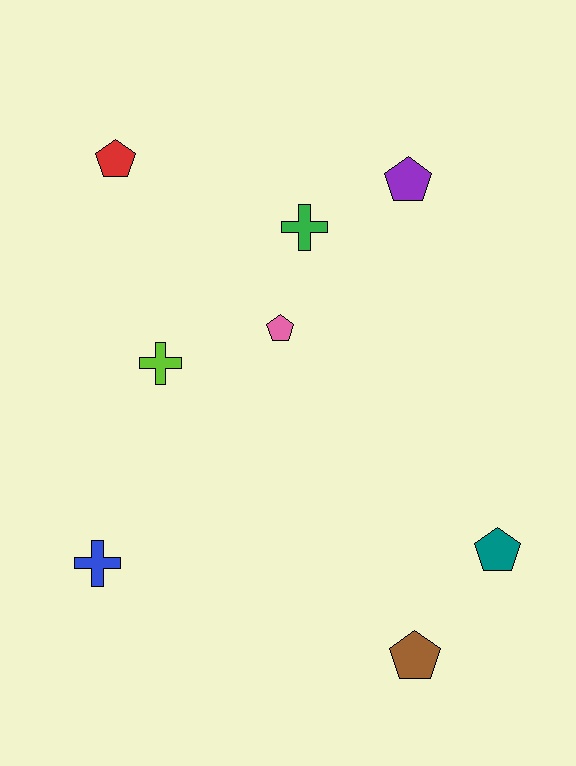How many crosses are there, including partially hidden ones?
There are 3 crosses.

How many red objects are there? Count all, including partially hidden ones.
There is 1 red object.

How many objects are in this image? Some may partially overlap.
There are 8 objects.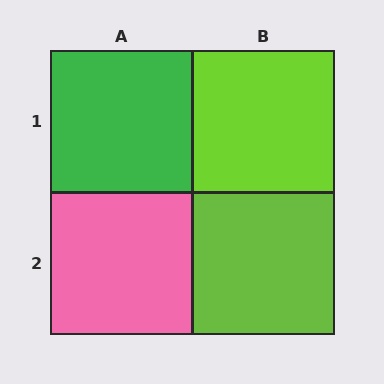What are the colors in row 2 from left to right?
Pink, lime.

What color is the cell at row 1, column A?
Green.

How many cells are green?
1 cell is green.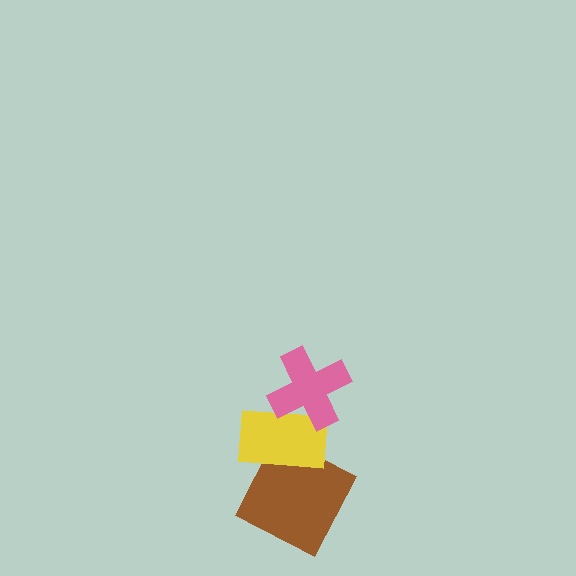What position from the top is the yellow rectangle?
The yellow rectangle is 2nd from the top.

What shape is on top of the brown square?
The yellow rectangle is on top of the brown square.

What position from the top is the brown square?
The brown square is 3rd from the top.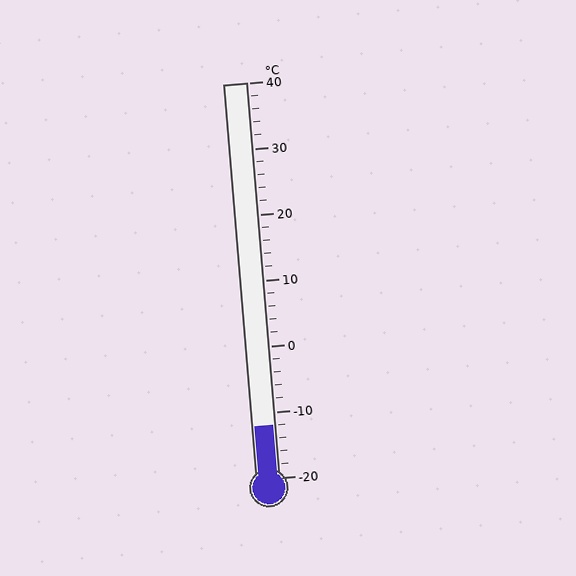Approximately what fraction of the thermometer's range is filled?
The thermometer is filled to approximately 15% of its range.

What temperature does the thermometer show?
The thermometer shows approximately -12°C.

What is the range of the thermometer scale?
The thermometer scale ranges from -20°C to 40°C.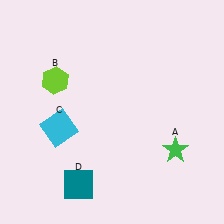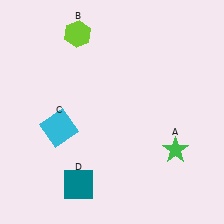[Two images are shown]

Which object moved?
The lime hexagon (B) moved up.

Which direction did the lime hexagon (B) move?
The lime hexagon (B) moved up.